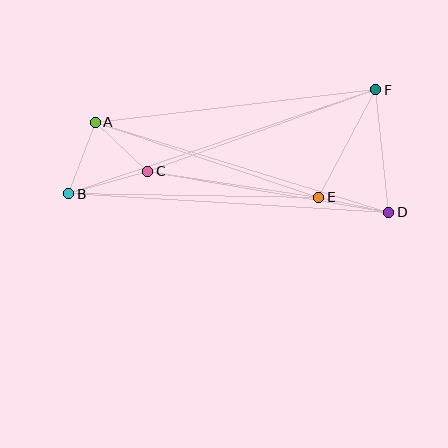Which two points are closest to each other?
Points D and E are closest to each other.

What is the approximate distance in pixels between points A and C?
The distance between A and C is approximately 72 pixels.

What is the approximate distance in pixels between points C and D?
The distance between C and D is approximately 245 pixels.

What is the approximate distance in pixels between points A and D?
The distance between A and D is approximately 307 pixels.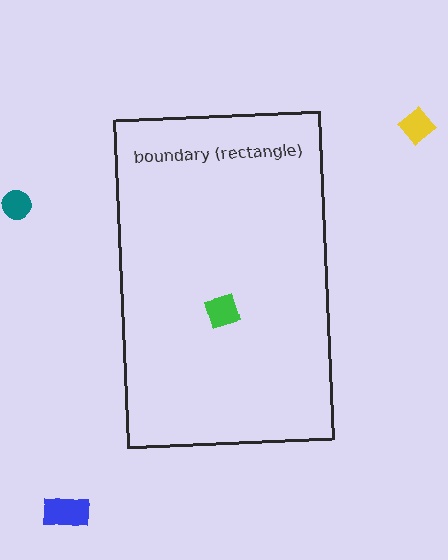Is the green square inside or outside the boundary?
Inside.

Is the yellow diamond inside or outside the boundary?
Outside.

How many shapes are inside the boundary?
1 inside, 3 outside.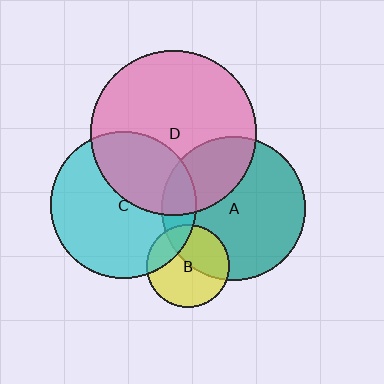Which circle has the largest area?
Circle D (pink).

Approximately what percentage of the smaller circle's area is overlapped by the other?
Approximately 25%.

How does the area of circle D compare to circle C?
Approximately 1.3 times.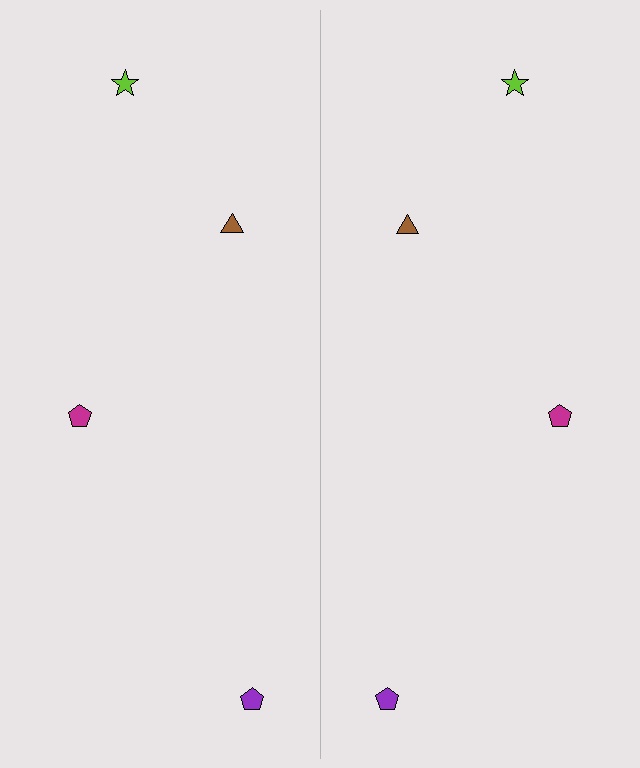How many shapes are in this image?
There are 8 shapes in this image.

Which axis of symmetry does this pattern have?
The pattern has a vertical axis of symmetry running through the center of the image.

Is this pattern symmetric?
Yes, this pattern has bilateral (reflection) symmetry.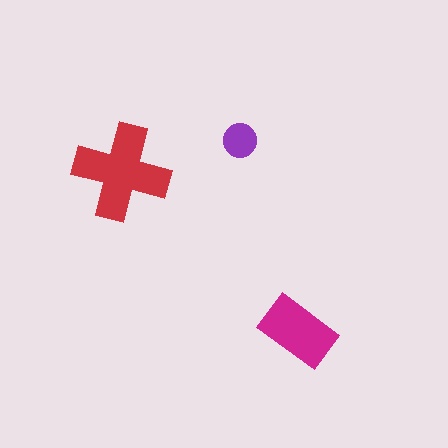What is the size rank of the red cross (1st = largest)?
1st.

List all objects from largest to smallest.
The red cross, the magenta rectangle, the purple circle.